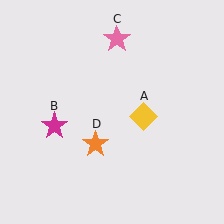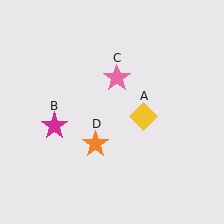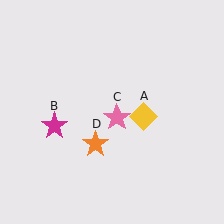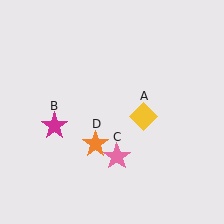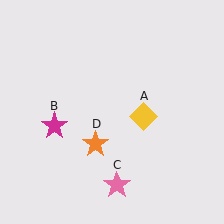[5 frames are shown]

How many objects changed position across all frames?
1 object changed position: pink star (object C).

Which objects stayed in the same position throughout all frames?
Yellow diamond (object A) and magenta star (object B) and orange star (object D) remained stationary.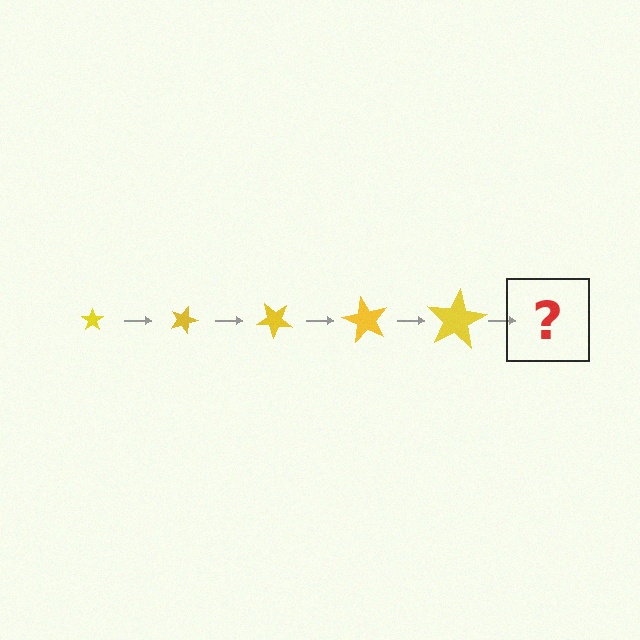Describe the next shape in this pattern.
It should be a star, larger than the previous one and rotated 100 degrees from the start.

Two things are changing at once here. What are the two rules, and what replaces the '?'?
The two rules are that the star grows larger each step and it rotates 20 degrees each step. The '?' should be a star, larger than the previous one and rotated 100 degrees from the start.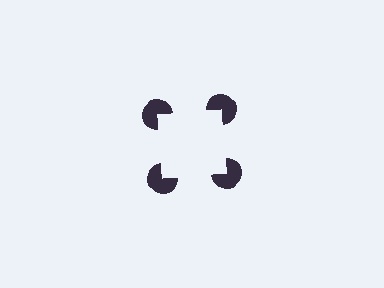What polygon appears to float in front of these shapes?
An illusory square — its edges are inferred from the aligned wedge cuts in the pac-man discs, not physically drawn.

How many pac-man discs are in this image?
There are 4 — one at each vertex of the illusory square.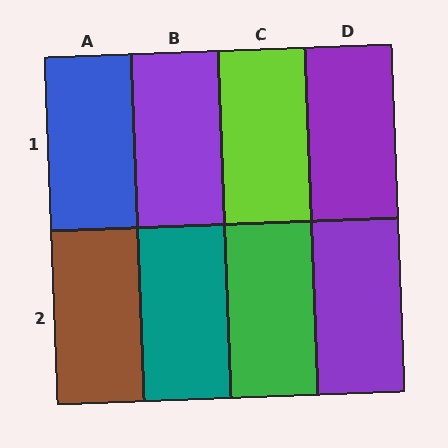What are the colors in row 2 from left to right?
Brown, teal, green, purple.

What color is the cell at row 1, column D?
Purple.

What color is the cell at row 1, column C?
Lime.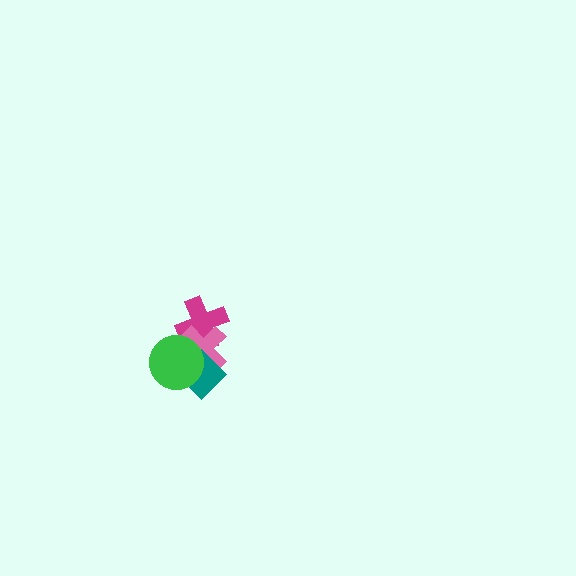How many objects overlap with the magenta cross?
2 objects overlap with the magenta cross.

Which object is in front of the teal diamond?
The green circle is in front of the teal diamond.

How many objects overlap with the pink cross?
3 objects overlap with the pink cross.